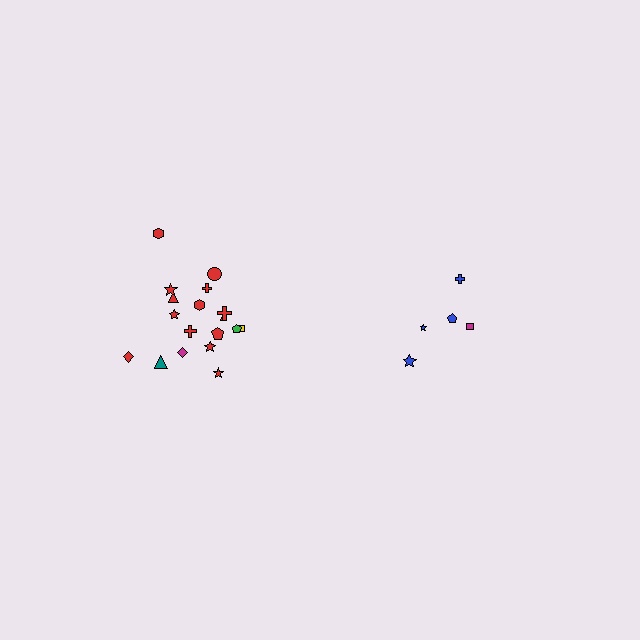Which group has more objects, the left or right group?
The left group.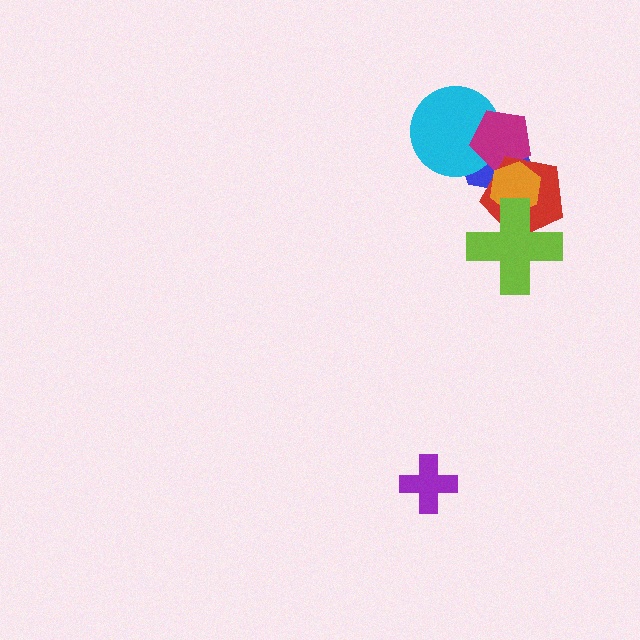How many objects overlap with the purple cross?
0 objects overlap with the purple cross.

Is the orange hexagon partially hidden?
Yes, it is partially covered by another shape.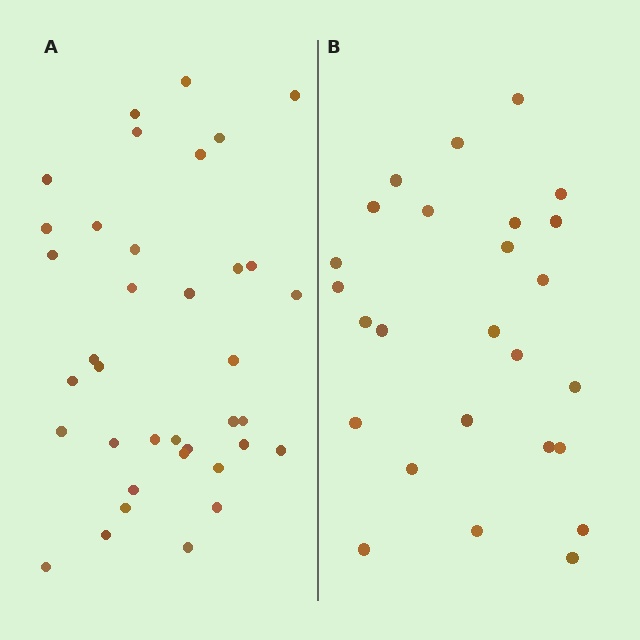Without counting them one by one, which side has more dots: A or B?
Region A (the left region) has more dots.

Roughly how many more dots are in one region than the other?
Region A has roughly 12 or so more dots than region B.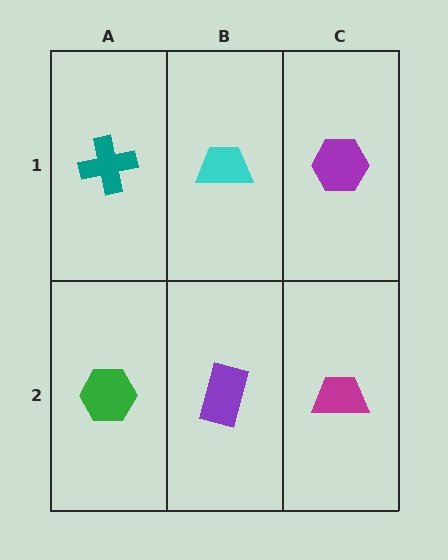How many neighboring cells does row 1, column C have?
2.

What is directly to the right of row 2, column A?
A purple rectangle.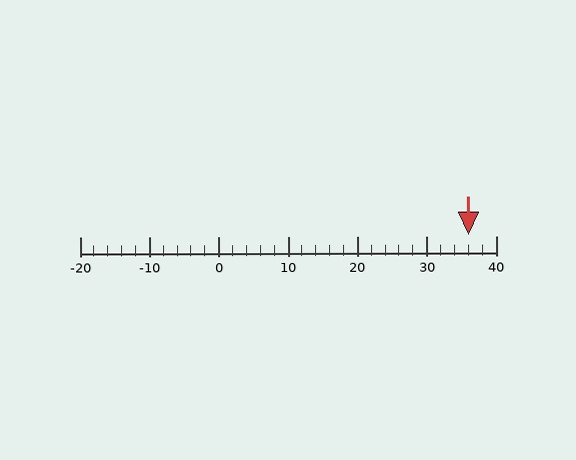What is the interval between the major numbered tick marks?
The major tick marks are spaced 10 units apart.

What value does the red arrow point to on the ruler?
The red arrow points to approximately 36.